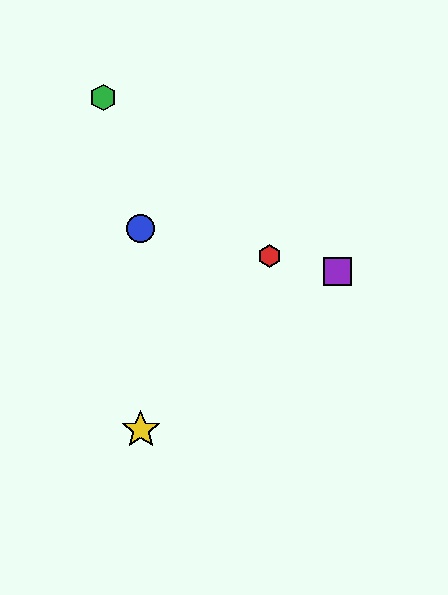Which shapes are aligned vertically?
The blue circle, the yellow star are aligned vertically.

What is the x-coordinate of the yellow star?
The yellow star is at x≈141.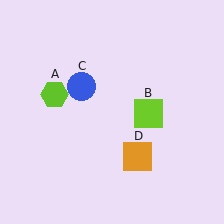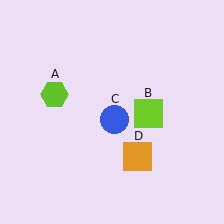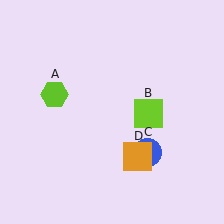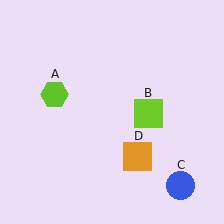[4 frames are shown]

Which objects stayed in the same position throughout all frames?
Lime hexagon (object A) and lime square (object B) and orange square (object D) remained stationary.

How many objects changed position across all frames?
1 object changed position: blue circle (object C).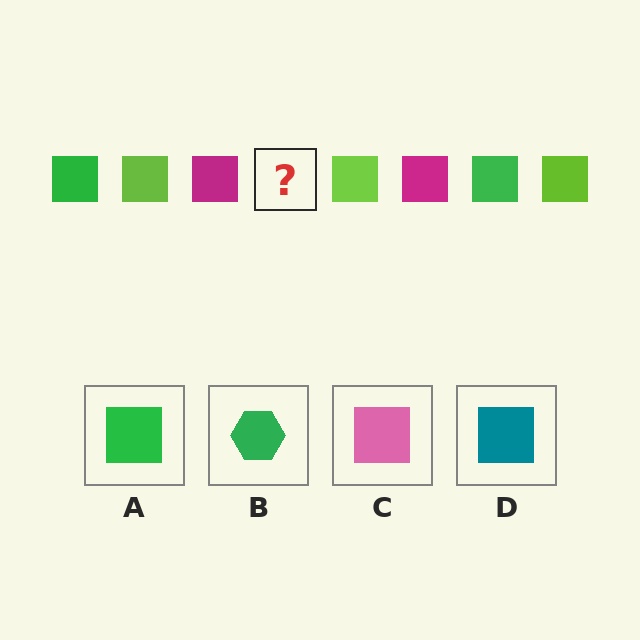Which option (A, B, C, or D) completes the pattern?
A.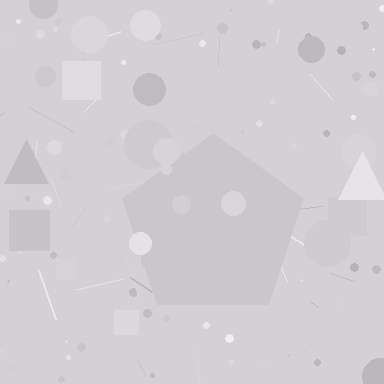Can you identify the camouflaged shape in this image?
The camouflaged shape is a pentagon.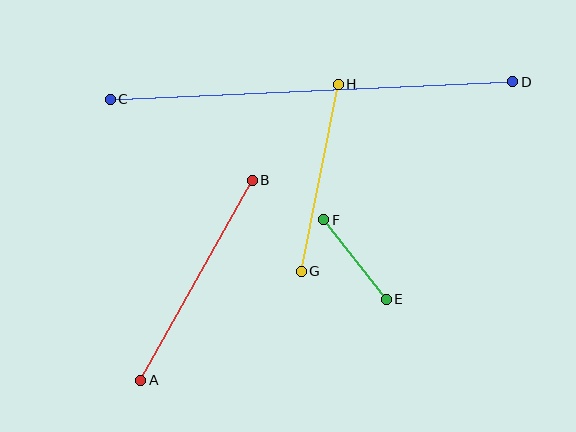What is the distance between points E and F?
The distance is approximately 101 pixels.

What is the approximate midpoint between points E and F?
The midpoint is at approximately (355, 260) pixels.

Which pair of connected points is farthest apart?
Points C and D are farthest apart.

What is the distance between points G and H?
The distance is approximately 191 pixels.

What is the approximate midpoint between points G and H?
The midpoint is at approximately (320, 178) pixels.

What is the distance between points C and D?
The distance is approximately 403 pixels.